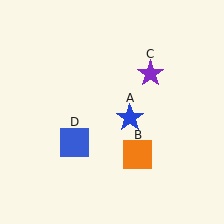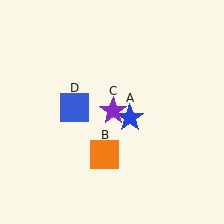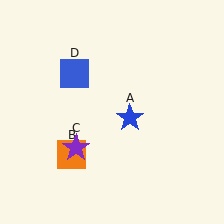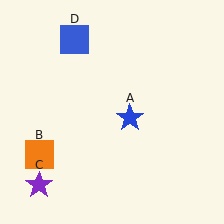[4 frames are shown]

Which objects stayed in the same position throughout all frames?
Blue star (object A) remained stationary.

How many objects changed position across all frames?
3 objects changed position: orange square (object B), purple star (object C), blue square (object D).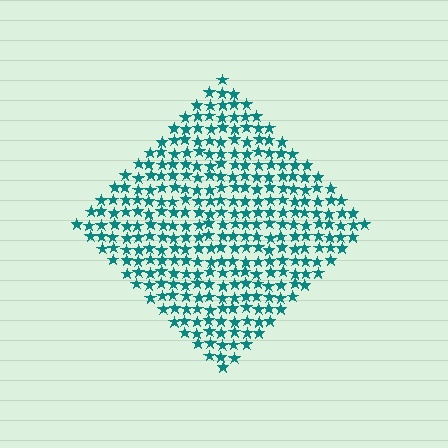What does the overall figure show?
The overall figure shows a diamond.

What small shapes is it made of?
It is made of small stars.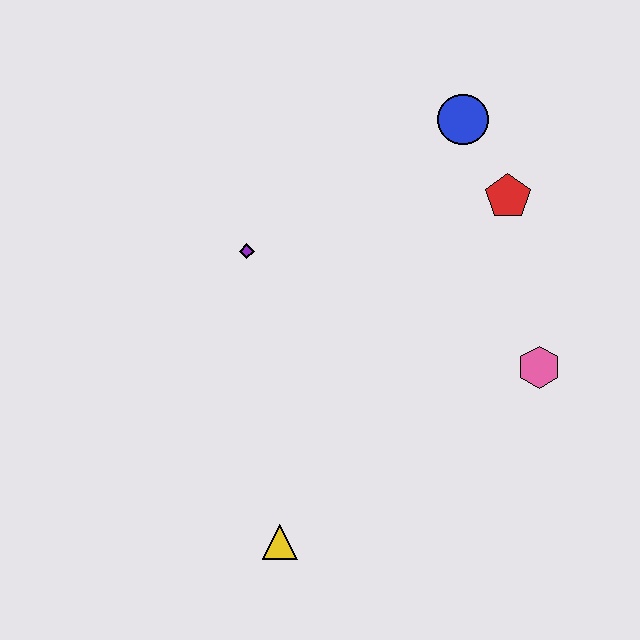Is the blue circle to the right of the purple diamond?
Yes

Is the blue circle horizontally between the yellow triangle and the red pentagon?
Yes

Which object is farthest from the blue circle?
The yellow triangle is farthest from the blue circle.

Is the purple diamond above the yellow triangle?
Yes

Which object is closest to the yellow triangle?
The purple diamond is closest to the yellow triangle.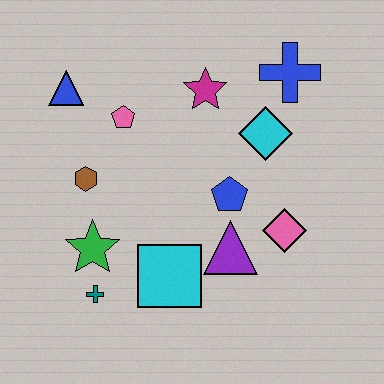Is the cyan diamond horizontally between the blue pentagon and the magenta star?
No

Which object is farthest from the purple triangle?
The blue triangle is farthest from the purple triangle.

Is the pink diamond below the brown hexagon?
Yes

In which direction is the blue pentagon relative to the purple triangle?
The blue pentagon is above the purple triangle.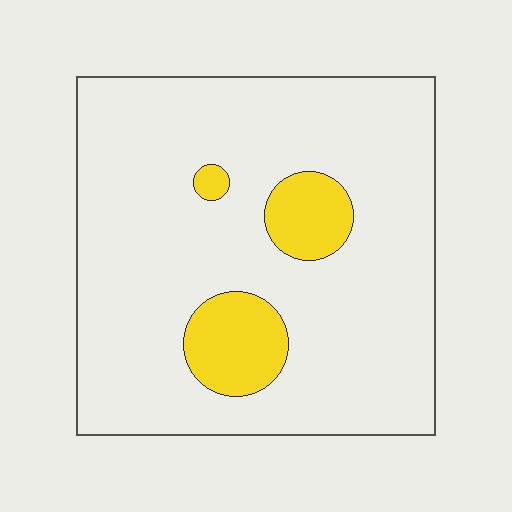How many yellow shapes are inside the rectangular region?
3.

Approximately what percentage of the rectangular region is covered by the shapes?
Approximately 15%.